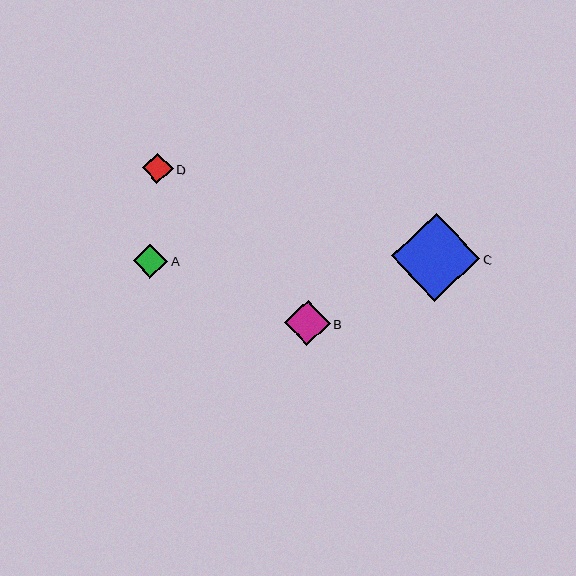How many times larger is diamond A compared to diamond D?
Diamond A is approximately 1.1 times the size of diamond D.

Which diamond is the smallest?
Diamond D is the smallest with a size of approximately 31 pixels.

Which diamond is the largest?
Diamond C is the largest with a size of approximately 89 pixels.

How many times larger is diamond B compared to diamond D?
Diamond B is approximately 1.5 times the size of diamond D.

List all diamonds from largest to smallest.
From largest to smallest: C, B, A, D.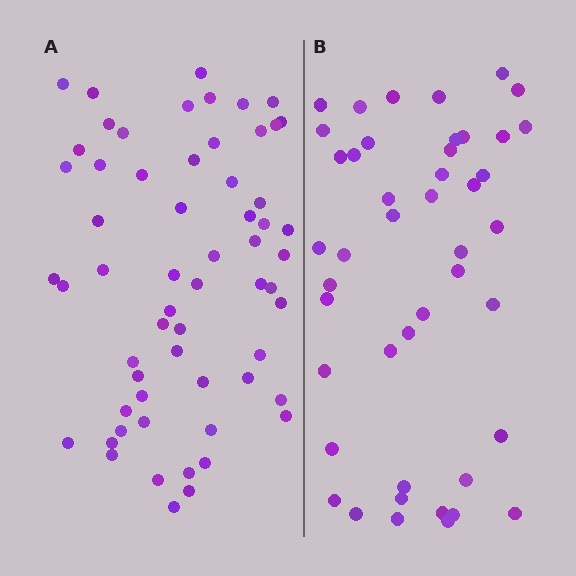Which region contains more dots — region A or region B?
Region A (the left region) has more dots.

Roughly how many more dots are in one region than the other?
Region A has approximately 15 more dots than region B.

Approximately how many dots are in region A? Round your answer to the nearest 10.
About 60 dots.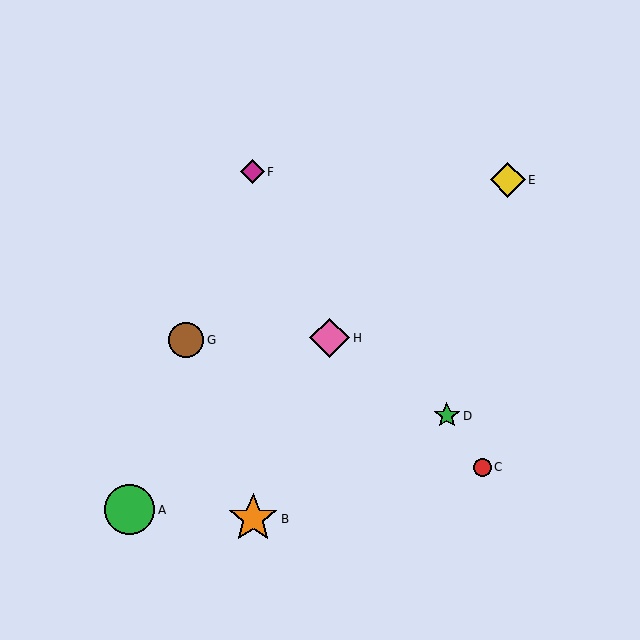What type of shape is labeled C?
Shape C is a red circle.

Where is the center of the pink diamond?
The center of the pink diamond is at (330, 338).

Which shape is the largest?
The green circle (labeled A) is the largest.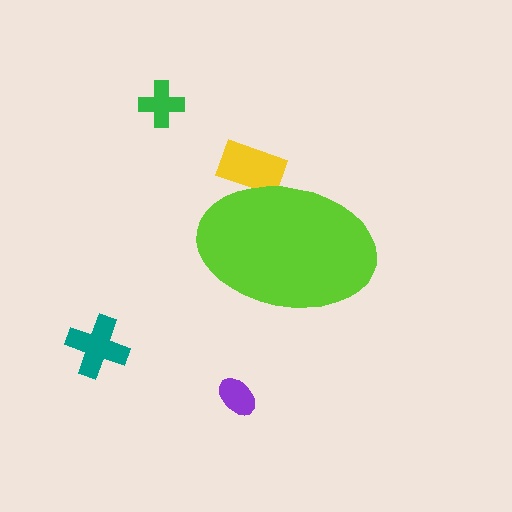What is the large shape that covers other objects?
A lime ellipse.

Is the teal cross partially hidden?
No, the teal cross is fully visible.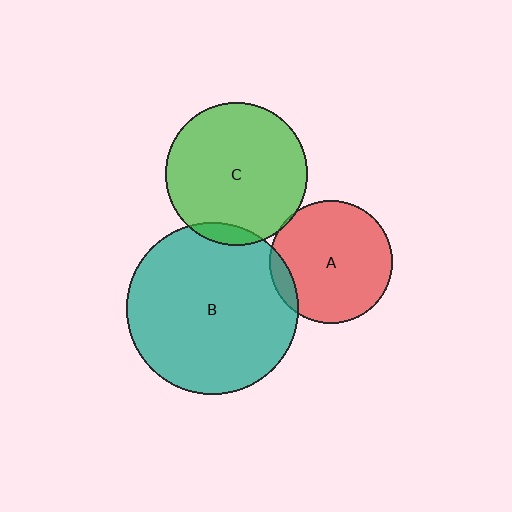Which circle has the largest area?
Circle B (teal).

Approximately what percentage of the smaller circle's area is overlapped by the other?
Approximately 5%.